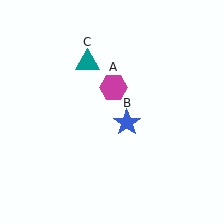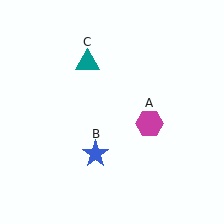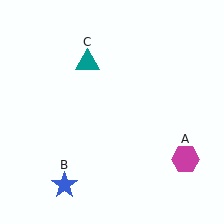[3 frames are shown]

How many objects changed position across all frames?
2 objects changed position: magenta hexagon (object A), blue star (object B).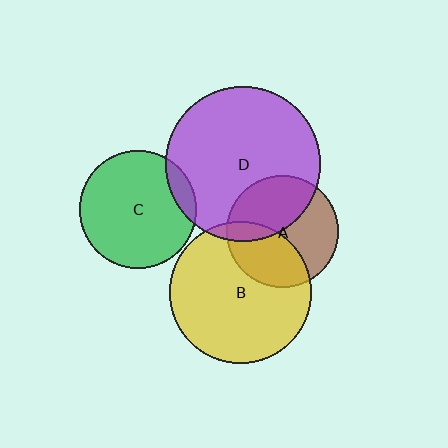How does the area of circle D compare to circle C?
Approximately 1.8 times.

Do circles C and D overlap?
Yes.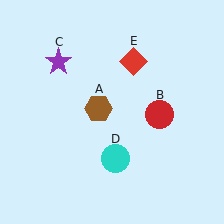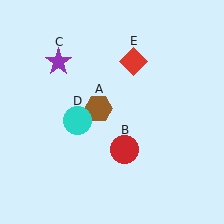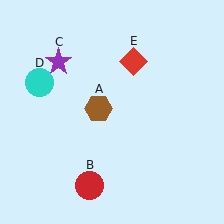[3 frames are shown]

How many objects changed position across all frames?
2 objects changed position: red circle (object B), cyan circle (object D).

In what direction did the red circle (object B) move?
The red circle (object B) moved down and to the left.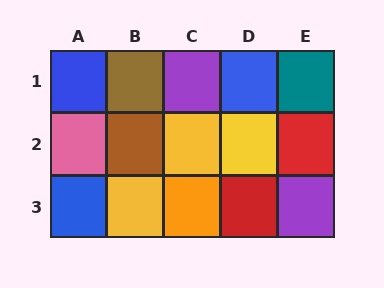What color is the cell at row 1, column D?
Blue.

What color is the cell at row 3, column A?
Blue.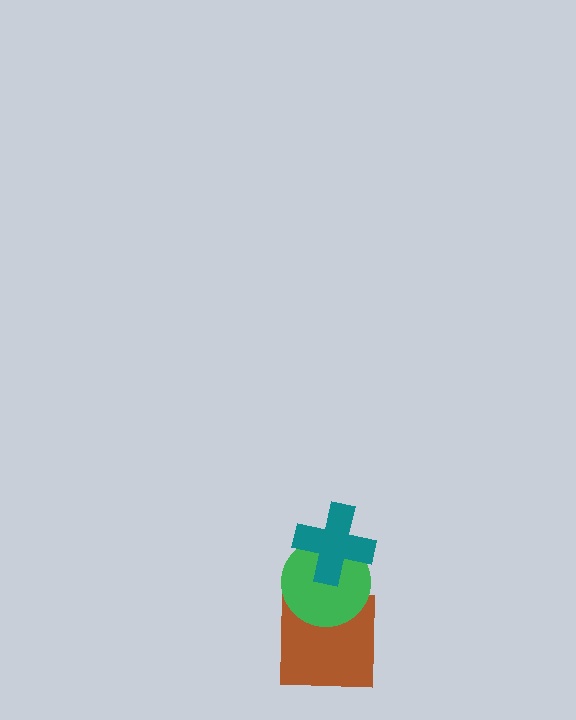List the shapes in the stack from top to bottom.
From top to bottom: the teal cross, the green circle, the brown square.